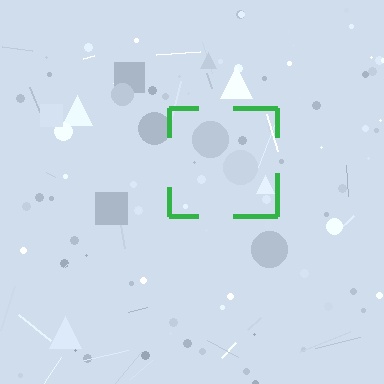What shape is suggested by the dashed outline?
The dashed outline suggests a square.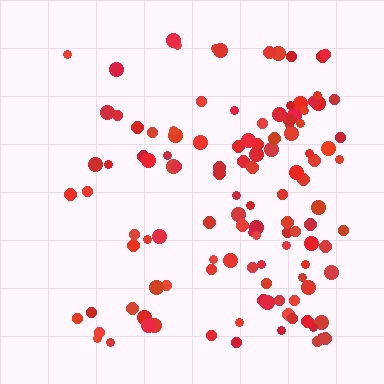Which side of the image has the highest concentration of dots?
The right.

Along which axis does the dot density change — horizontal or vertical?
Horizontal.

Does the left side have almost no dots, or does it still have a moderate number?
Still a moderate number, just noticeably fewer than the right.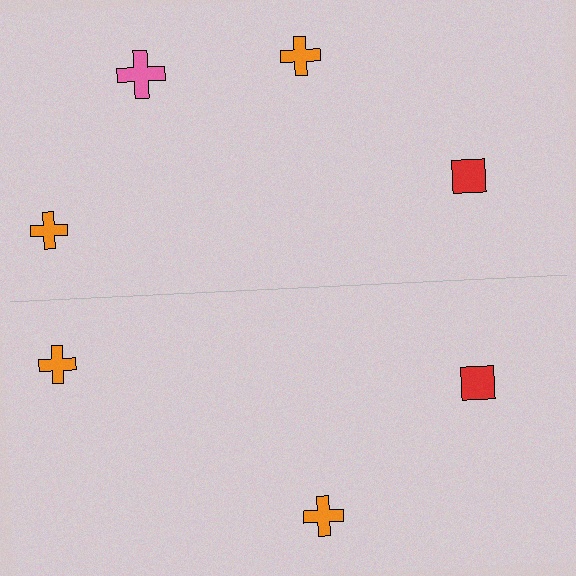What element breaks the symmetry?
A pink cross is missing from the bottom side.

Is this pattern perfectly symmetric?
No, the pattern is not perfectly symmetric. A pink cross is missing from the bottom side.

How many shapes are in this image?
There are 7 shapes in this image.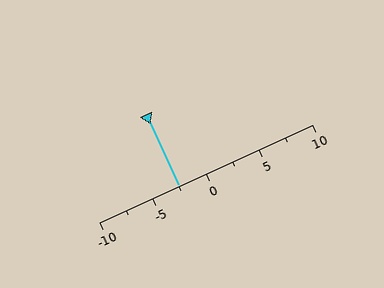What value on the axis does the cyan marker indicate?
The marker indicates approximately -2.5.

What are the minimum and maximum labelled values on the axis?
The axis runs from -10 to 10.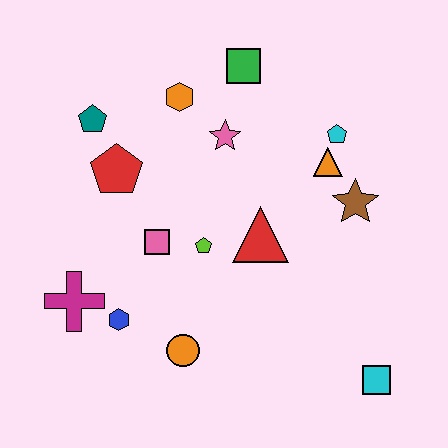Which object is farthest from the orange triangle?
The magenta cross is farthest from the orange triangle.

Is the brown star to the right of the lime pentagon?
Yes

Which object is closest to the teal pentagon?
The red pentagon is closest to the teal pentagon.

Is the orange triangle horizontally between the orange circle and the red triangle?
No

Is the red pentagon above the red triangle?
Yes